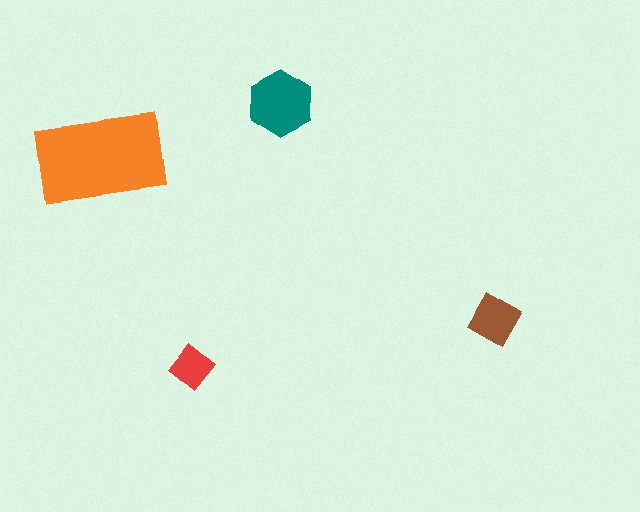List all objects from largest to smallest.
The orange rectangle, the teal hexagon, the brown diamond, the red diamond.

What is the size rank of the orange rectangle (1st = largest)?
1st.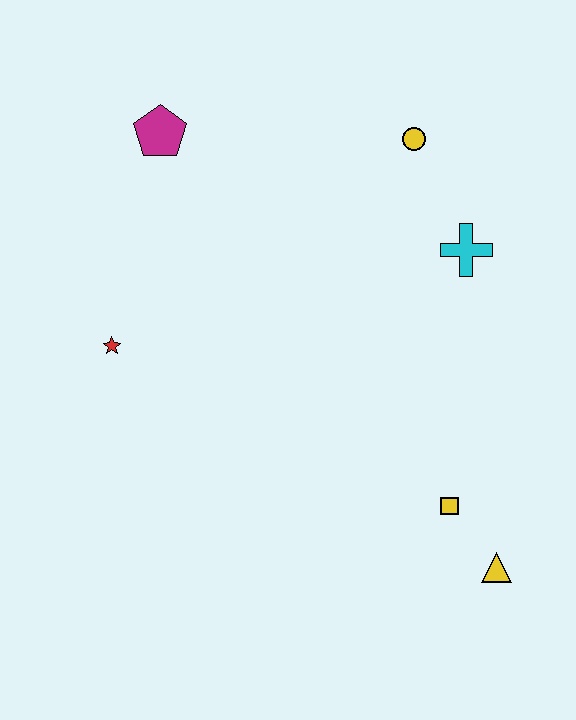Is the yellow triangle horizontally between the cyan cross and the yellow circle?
No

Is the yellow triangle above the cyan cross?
No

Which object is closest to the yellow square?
The yellow triangle is closest to the yellow square.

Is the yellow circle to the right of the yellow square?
No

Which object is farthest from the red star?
The yellow triangle is farthest from the red star.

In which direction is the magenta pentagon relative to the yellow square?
The magenta pentagon is above the yellow square.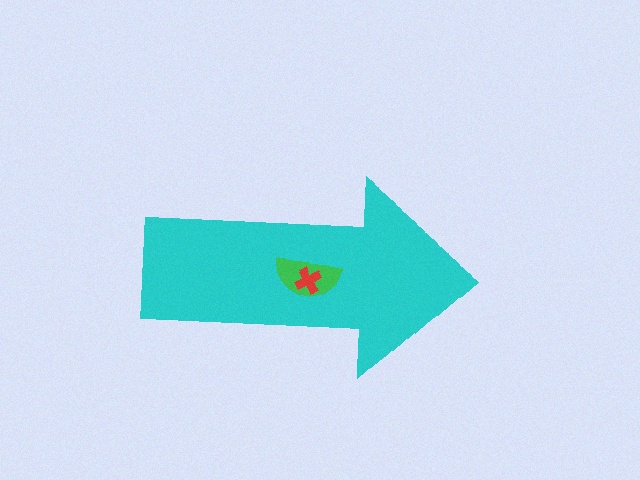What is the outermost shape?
The cyan arrow.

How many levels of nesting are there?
3.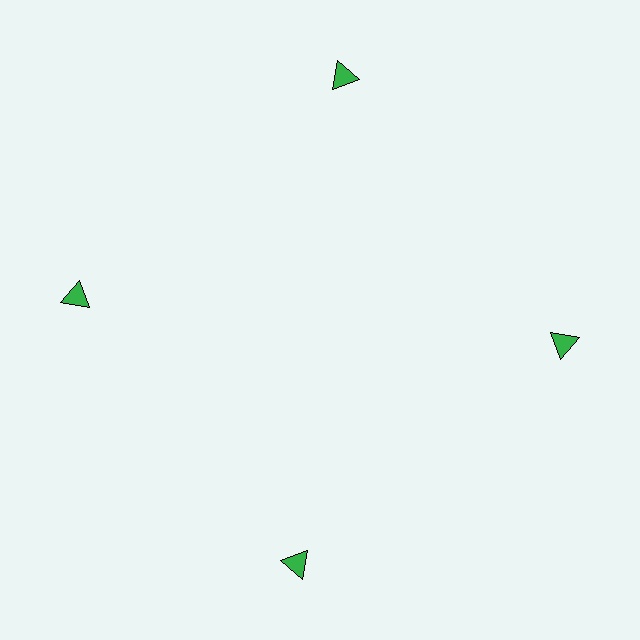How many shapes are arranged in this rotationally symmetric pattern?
There are 4 shapes, arranged in 4 groups of 1.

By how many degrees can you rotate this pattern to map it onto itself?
The pattern maps onto itself every 90 degrees of rotation.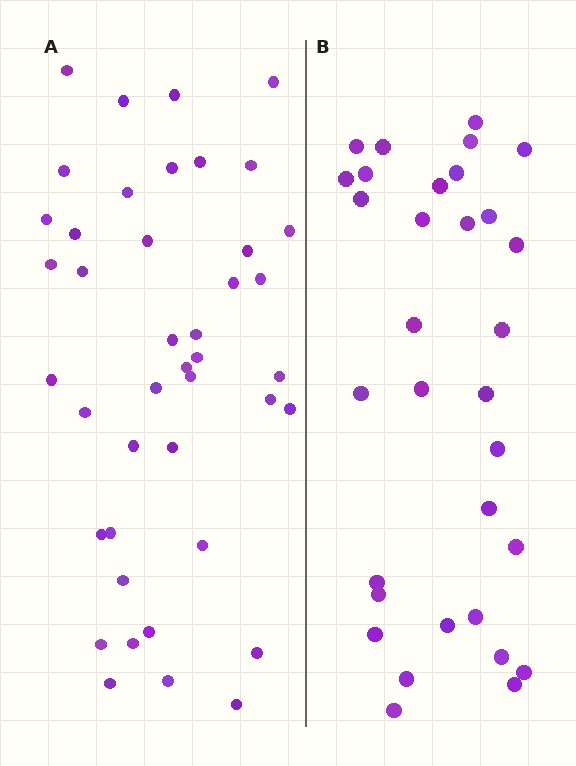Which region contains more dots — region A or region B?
Region A (the left region) has more dots.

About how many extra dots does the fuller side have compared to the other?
Region A has roughly 10 or so more dots than region B.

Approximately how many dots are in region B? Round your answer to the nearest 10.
About 30 dots. (The exact count is 32, which rounds to 30.)